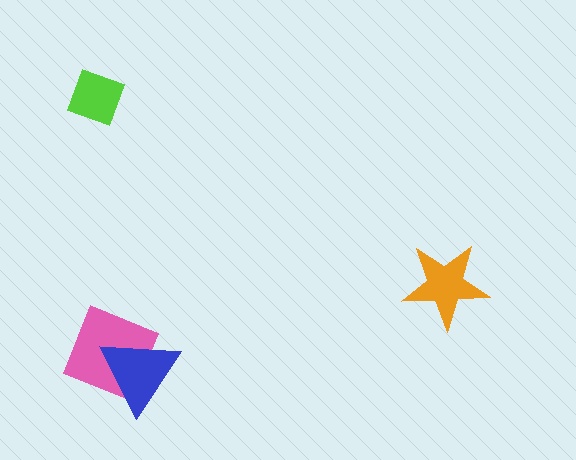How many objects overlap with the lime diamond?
0 objects overlap with the lime diamond.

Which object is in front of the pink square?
The blue triangle is in front of the pink square.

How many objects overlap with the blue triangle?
1 object overlaps with the blue triangle.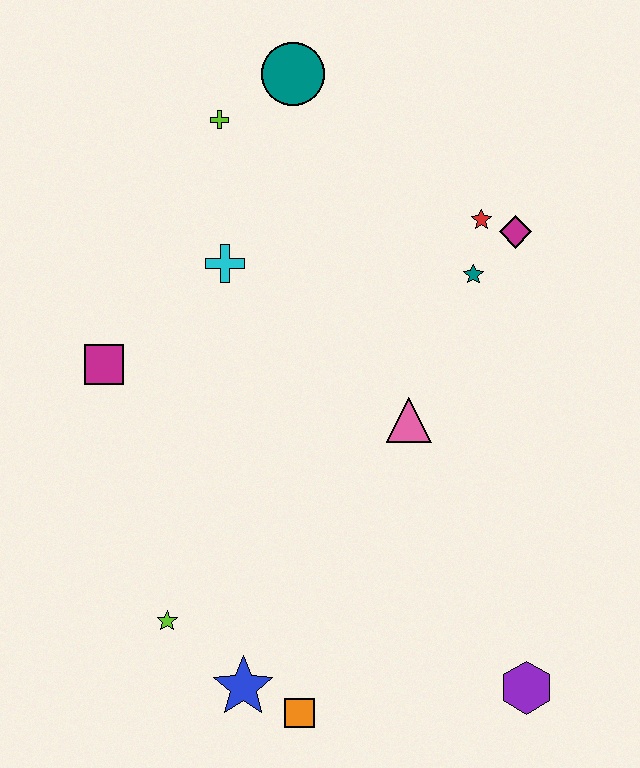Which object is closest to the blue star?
The orange square is closest to the blue star.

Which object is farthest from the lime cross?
The purple hexagon is farthest from the lime cross.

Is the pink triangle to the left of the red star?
Yes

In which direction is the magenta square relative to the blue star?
The magenta square is above the blue star.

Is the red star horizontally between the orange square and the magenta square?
No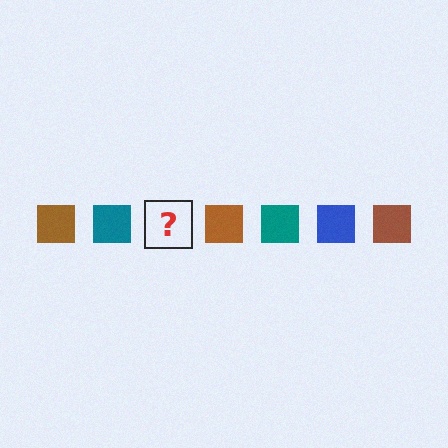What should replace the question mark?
The question mark should be replaced with a blue square.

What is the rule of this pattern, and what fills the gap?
The rule is that the pattern cycles through brown, teal, blue squares. The gap should be filled with a blue square.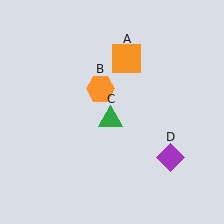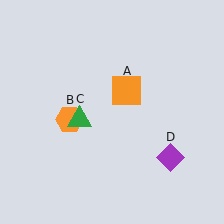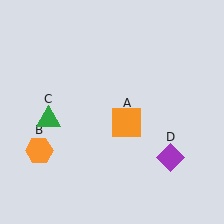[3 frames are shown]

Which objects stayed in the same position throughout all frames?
Purple diamond (object D) remained stationary.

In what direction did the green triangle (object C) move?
The green triangle (object C) moved left.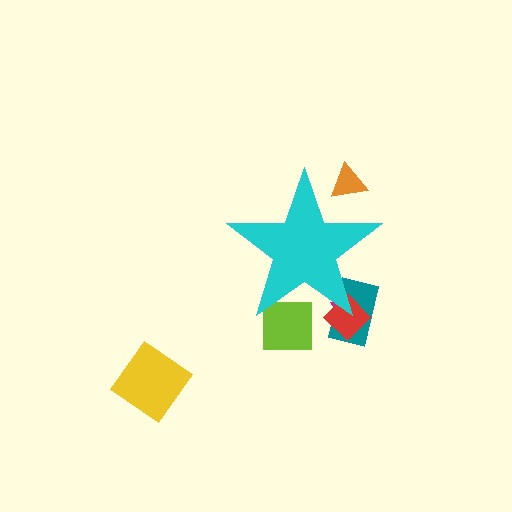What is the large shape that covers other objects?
A cyan star.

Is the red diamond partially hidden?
Yes, the red diamond is partially hidden behind the cyan star.